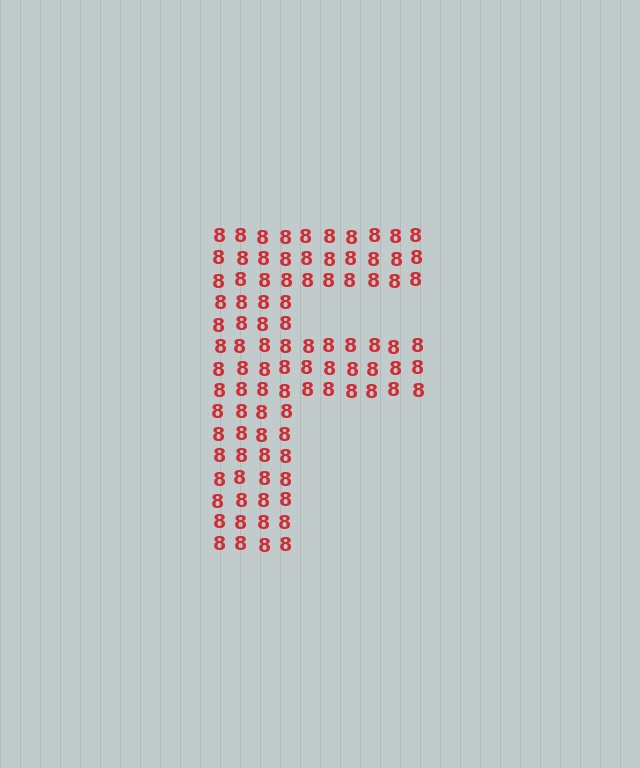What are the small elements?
The small elements are digit 8's.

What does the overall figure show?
The overall figure shows the letter F.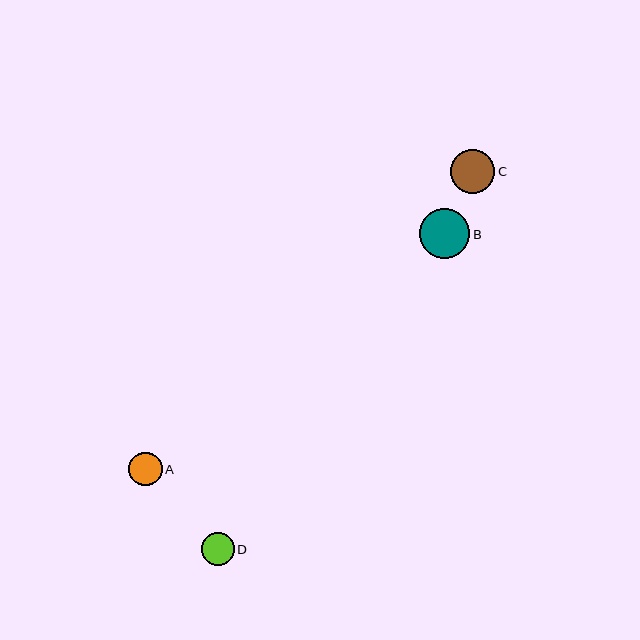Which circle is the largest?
Circle B is the largest with a size of approximately 50 pixels.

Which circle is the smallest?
Circle D is the smallest with a size of approximately 33 pixels.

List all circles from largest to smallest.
From largest to smallest: B, C, A, D.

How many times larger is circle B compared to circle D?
Circle B is approximately 1.5 times the size of circle D.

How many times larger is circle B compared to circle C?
Circle B is approximately 1.1 times the size of circle C.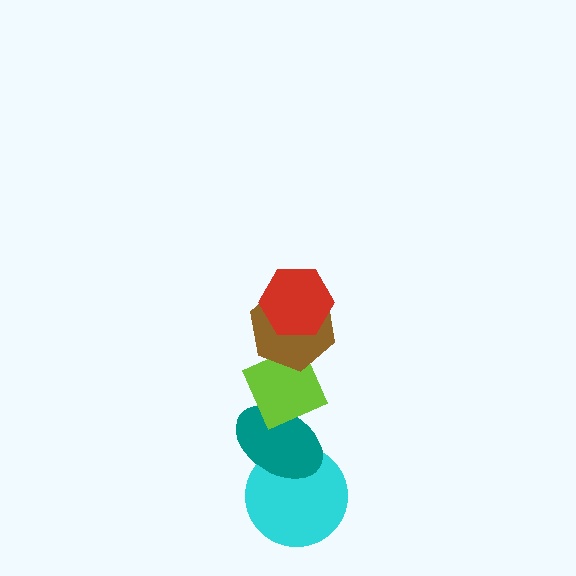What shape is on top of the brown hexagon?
The red hexagon is on top of the brown hexagon.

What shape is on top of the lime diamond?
The brown hexagon is on top of the lime diamond.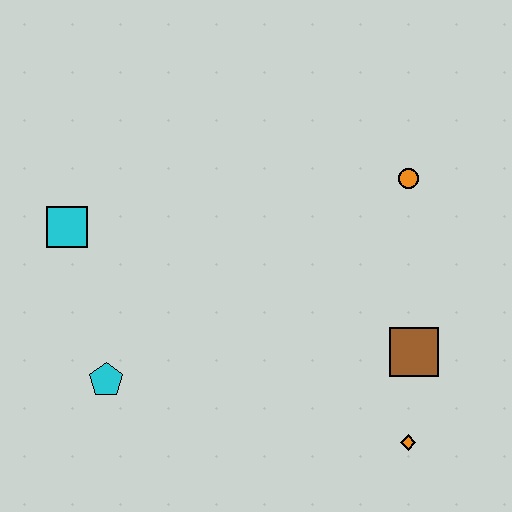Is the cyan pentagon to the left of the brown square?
Yes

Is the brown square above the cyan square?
No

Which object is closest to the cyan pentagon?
The cyan square is closest to the cyan pentagon.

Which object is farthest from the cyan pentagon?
The orange circle is farthest from the cyan pentagon.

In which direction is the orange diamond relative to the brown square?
The orange diamond is below the brown square.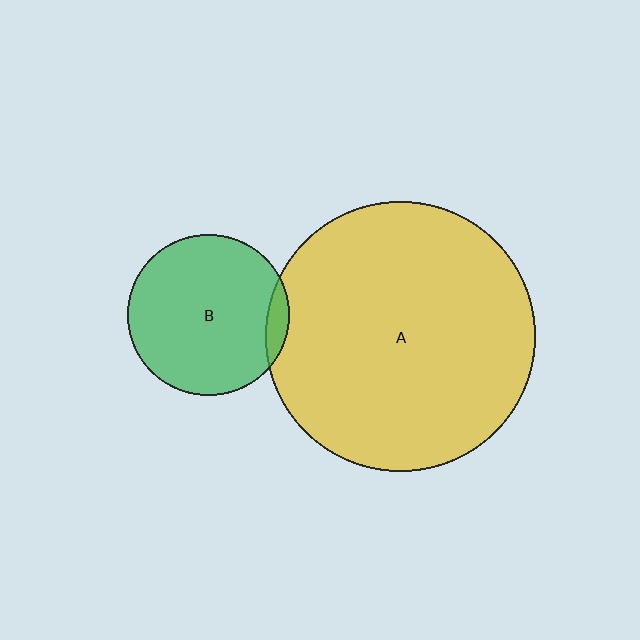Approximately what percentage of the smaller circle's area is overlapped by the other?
Approximately 5%.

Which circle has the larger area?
Circle A (yellow).